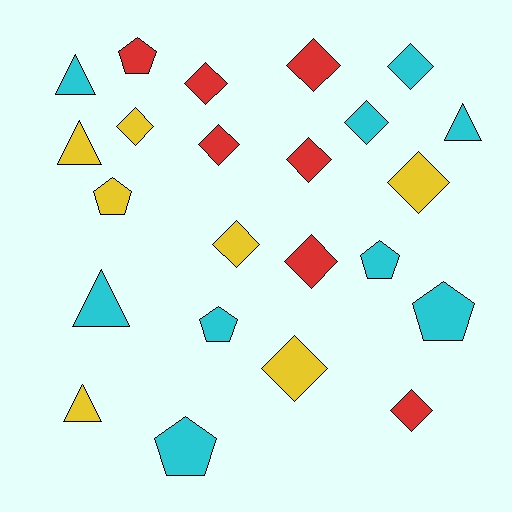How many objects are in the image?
There are 23 objects.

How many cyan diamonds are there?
There are 2 cyan diamonds.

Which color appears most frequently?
Cyan, with 9 objects.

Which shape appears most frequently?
Diamond, with 12 objects.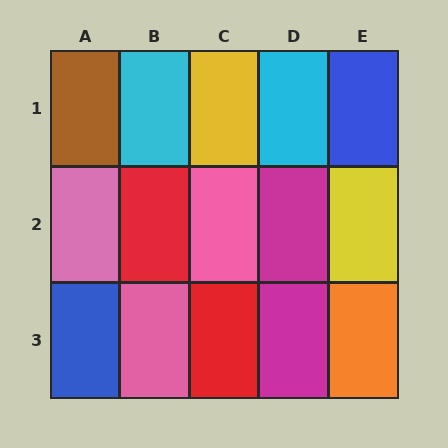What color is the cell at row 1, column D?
Cyan.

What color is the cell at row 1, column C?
Yellow.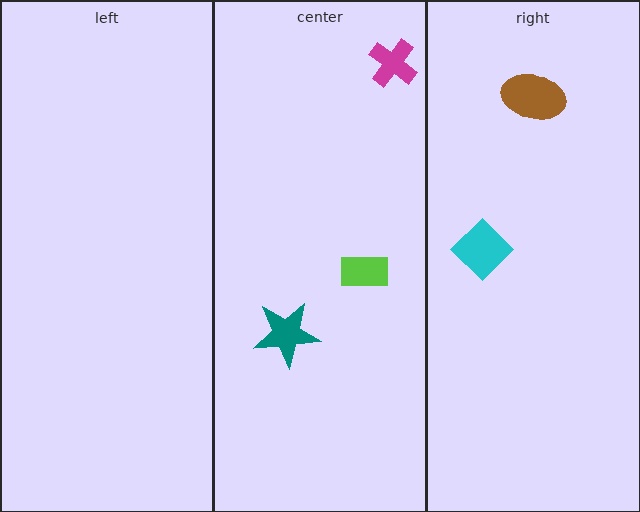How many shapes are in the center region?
3.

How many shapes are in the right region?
2.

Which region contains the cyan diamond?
The right region.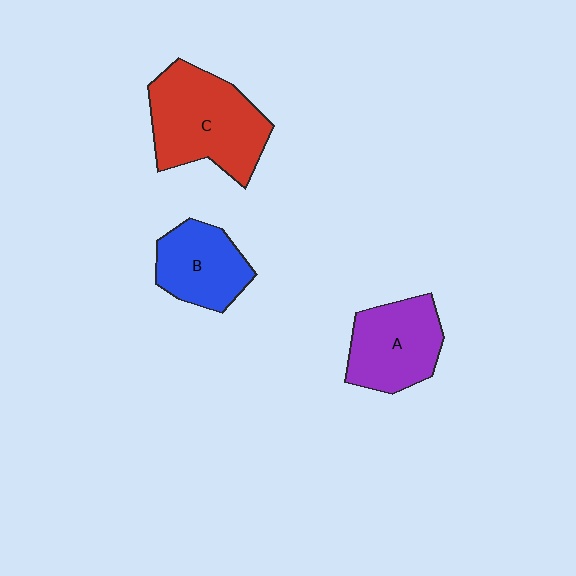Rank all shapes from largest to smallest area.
From largest to smallest: C (red), A (purple), B (blue).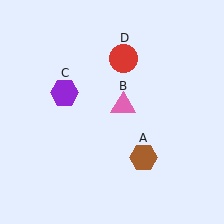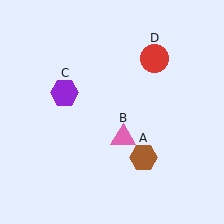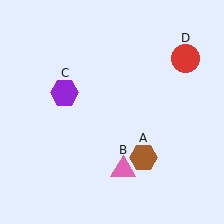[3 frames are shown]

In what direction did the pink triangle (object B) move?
The pink triangle (object B) moved down.